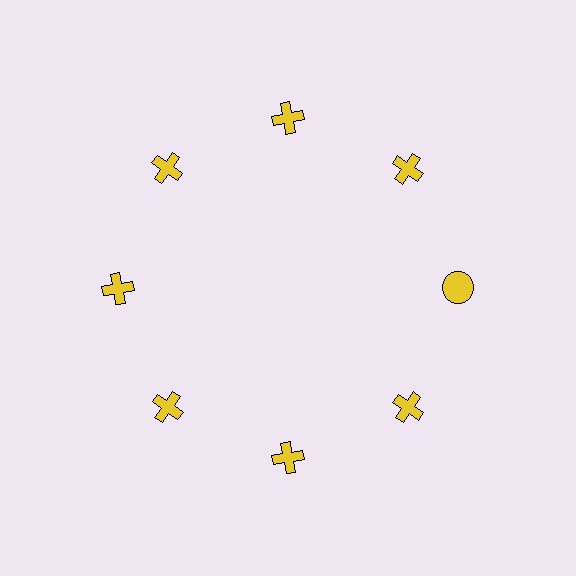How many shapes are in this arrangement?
There are 8 shapes arranged in a ring pattern.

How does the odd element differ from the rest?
It has a different shape: circle instead of cross.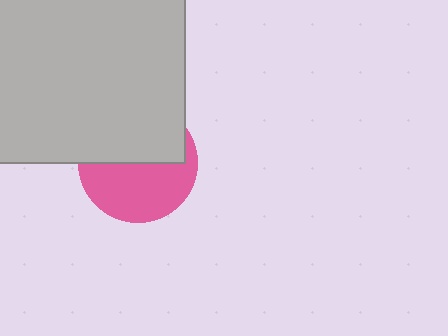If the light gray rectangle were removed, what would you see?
You would see the complete pink circle.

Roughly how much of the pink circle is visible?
About half of it is visible (roughly 52%).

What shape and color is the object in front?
The object in front is a light gray rectangle.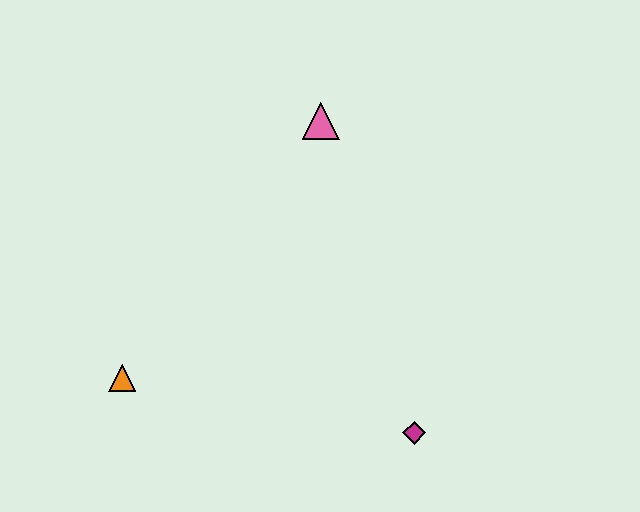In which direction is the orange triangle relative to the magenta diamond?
The orange triangle is to the left of the magenta diamond.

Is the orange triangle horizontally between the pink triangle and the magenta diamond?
No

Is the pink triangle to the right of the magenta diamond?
No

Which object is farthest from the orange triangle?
The pink triangle is farthest from the orange triangle.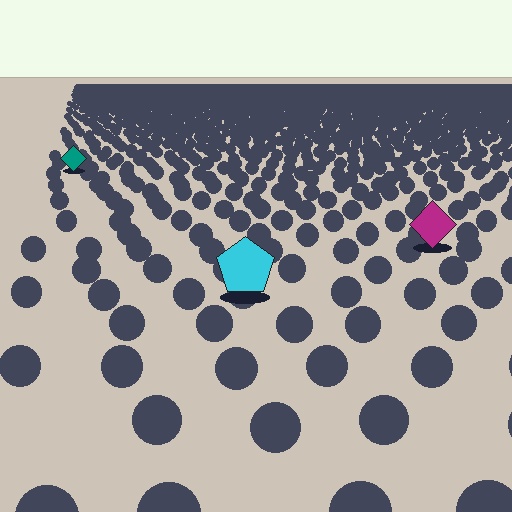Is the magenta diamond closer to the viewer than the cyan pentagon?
No. The cyan pentagon is closer — you can tell from the texture gradient: the ground texture is coarser near it.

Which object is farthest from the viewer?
The teal diamond is farthest from the viewer. It appears smaller and the ground texture around it is denser.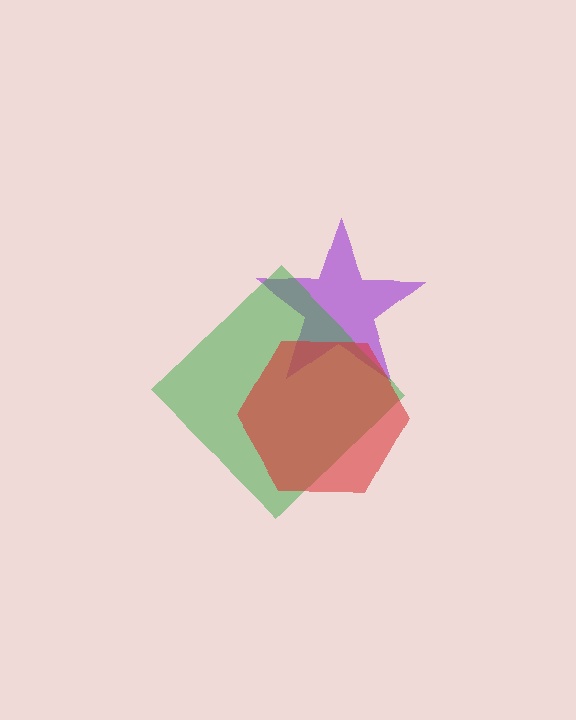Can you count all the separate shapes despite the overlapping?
Yes, there are 3 separate shapes.